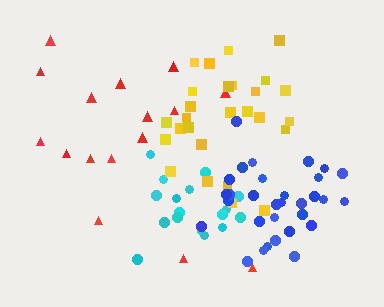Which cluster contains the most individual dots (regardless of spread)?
Blue (31).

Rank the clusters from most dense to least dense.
blue, cyan, yellow, red.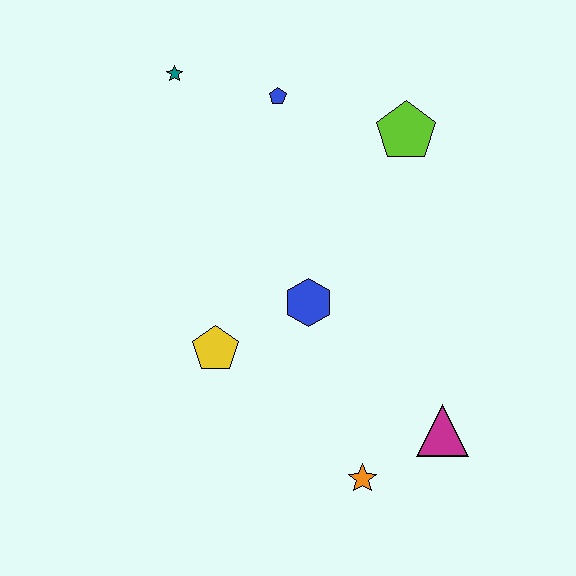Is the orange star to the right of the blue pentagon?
Yes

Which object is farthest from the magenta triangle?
The teal star is farthest from the magenta triangle.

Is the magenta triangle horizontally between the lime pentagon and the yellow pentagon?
No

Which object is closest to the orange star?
The magenta triangle is closest to the orange star.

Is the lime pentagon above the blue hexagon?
Yes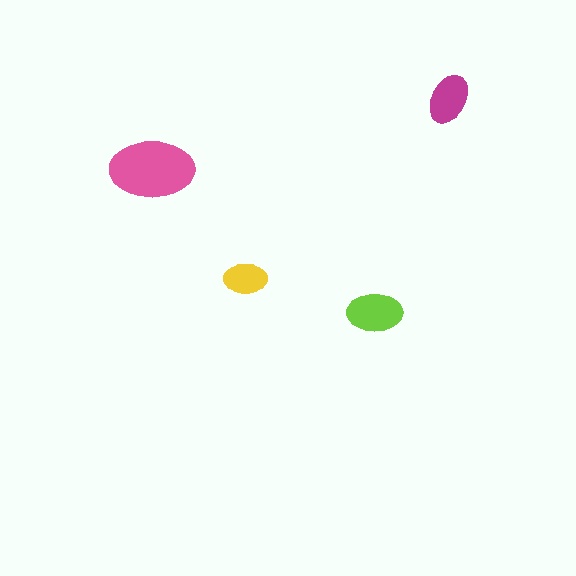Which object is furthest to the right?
The magenta ellipse is rightmost.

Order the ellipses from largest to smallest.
the pink one, the lime one, the magenta one, the yellow one.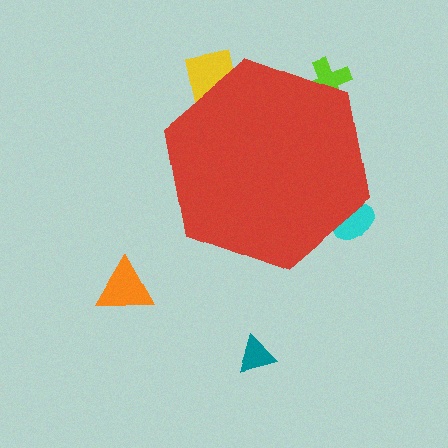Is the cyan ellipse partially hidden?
Yes, the cyan ellipse is partially hidden behind the red hexagon.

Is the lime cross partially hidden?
Yes, the lime cross is partially hidden behind the red hexagon.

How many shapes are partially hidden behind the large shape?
3 shapes are partially hidden.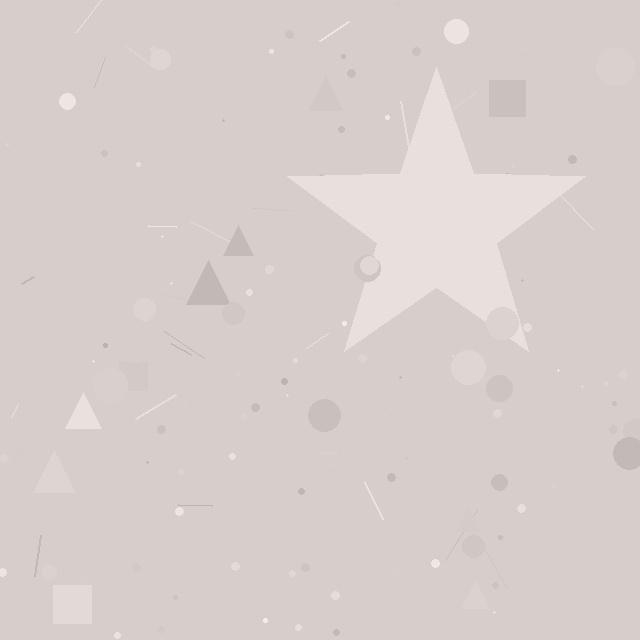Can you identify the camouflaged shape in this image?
The camouflaged shape is a star.